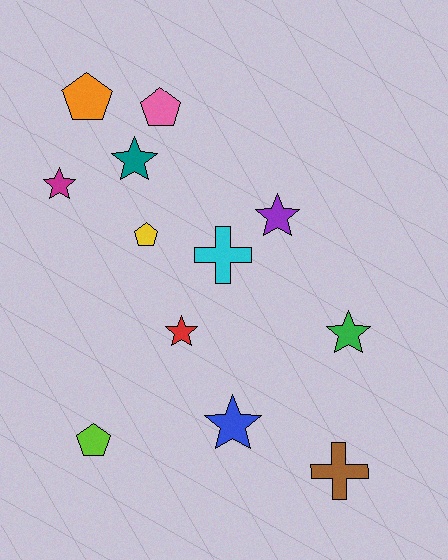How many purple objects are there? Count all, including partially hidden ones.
There is 1 purple object.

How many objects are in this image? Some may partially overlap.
There are 12 objects.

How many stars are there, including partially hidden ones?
There are 6 stars.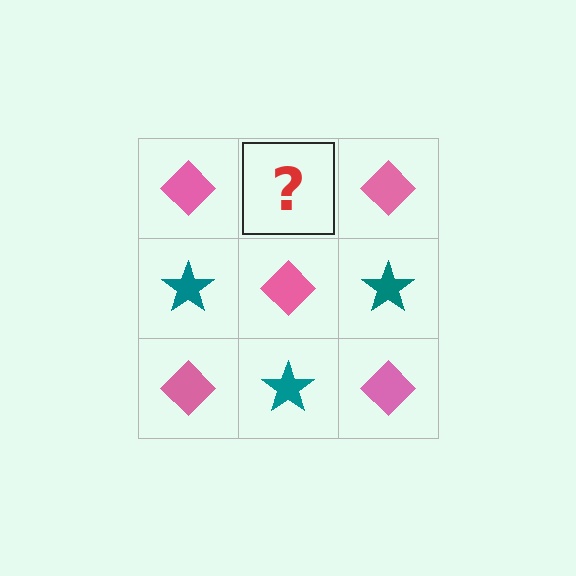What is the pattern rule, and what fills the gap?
The rule is that it alternates pink diamond and teal star in a checkerboard pattern. The gap should be filled with a teal star.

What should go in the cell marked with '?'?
The missing cell should contain a teal star.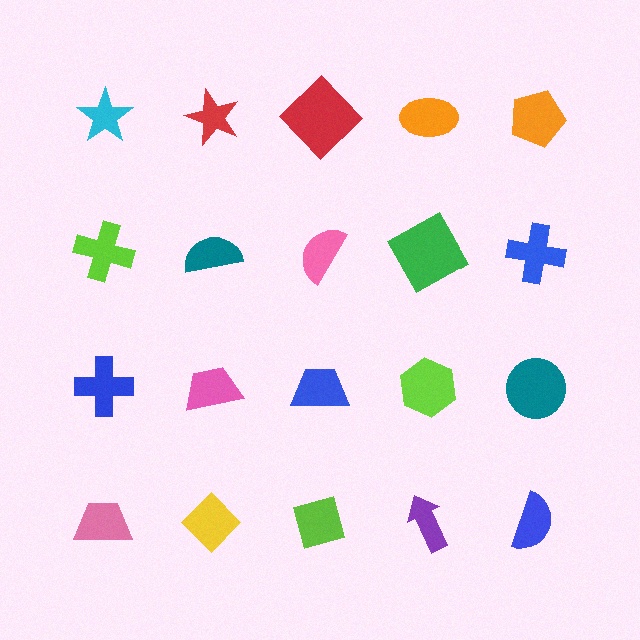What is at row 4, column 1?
A pink trapezoid.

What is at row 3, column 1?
A blue cross.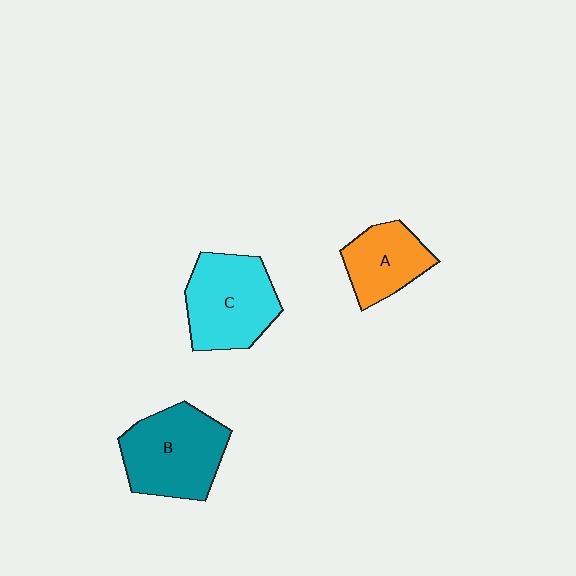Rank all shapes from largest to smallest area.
From largest to smallest: B (teal), C (cyan), A (orange).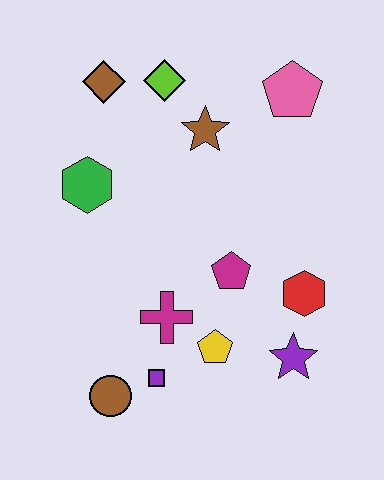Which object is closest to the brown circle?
The purple square is closest to the brown circle.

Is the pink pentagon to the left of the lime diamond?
No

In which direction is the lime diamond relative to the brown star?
The lime diamond is above the brown star.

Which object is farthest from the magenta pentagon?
The brown diamond is farthest from the magenta pentagon.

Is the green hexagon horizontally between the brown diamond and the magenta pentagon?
No